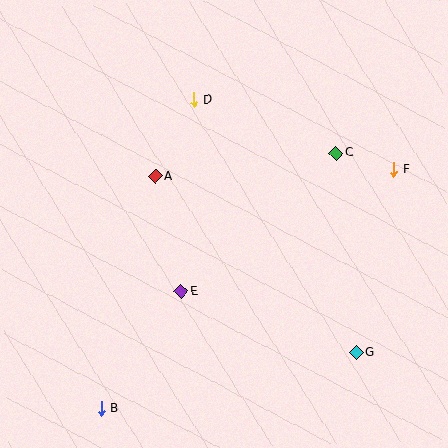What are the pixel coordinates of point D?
Point D is at (194, 100).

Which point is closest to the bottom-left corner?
Point B is closest to the bottom-left corner.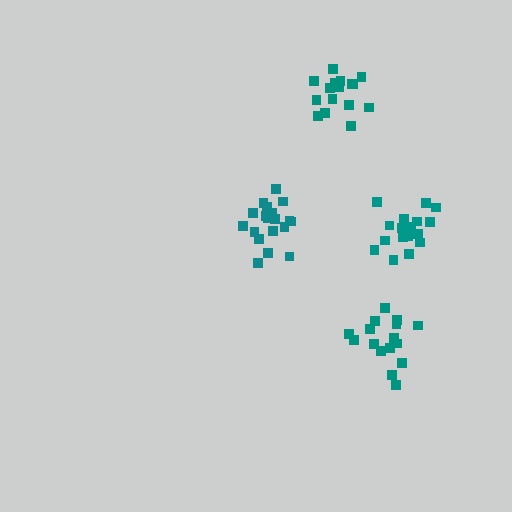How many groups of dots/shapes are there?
There are 4 groups.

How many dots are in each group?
Group 1: 21 dots, Group 2: 16 dots, Group 3: 18 dots, Group 4: 16 dots (71 total).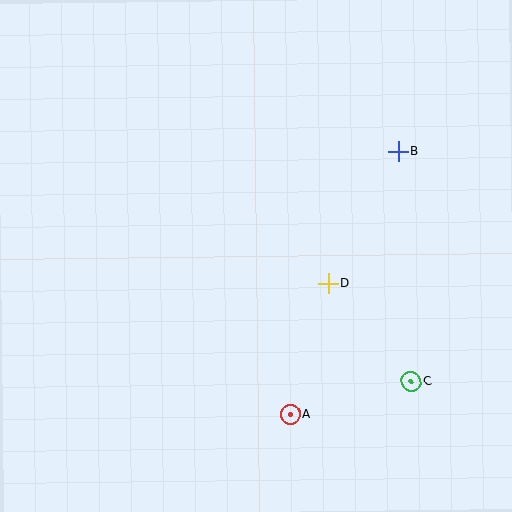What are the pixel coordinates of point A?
Point A is at (290, 414).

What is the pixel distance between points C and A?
The distance between C and A is 126 pixels.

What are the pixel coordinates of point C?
Point C is at (411, 381).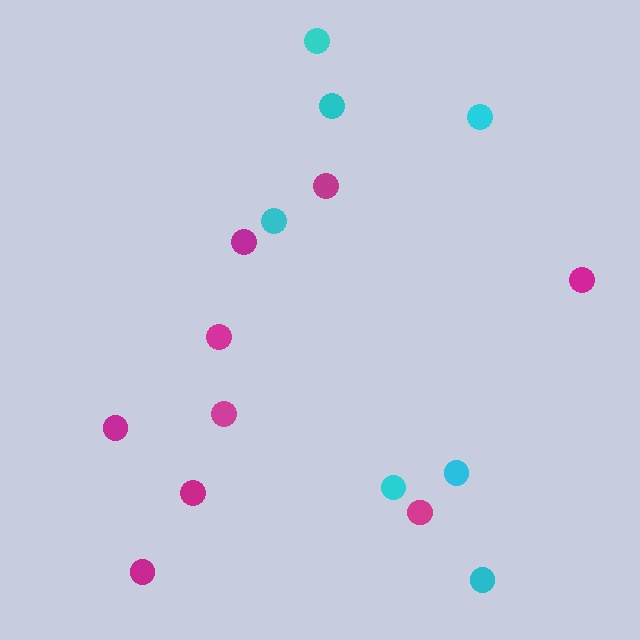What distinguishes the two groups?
There are 2 groups: one group of cyan circles (7) and one group of magenta circles (9).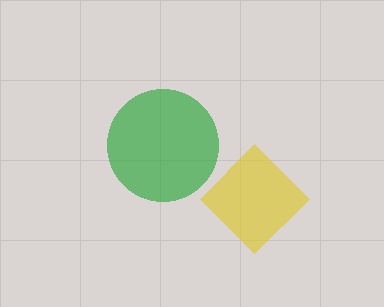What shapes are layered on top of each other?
The layered shapes are: a yellow diamond, a green circle.